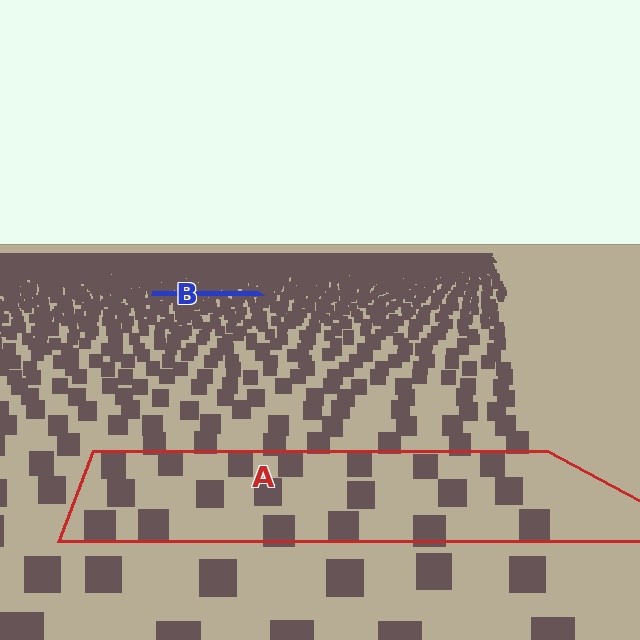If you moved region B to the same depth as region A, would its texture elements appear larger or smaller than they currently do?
They would appear larger. At a closer depth, the same texture elements are projected at a bigger on-screen size.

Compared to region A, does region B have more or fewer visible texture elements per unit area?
Region B has more texture elements per unit area — they are packed more densely because it is farther away.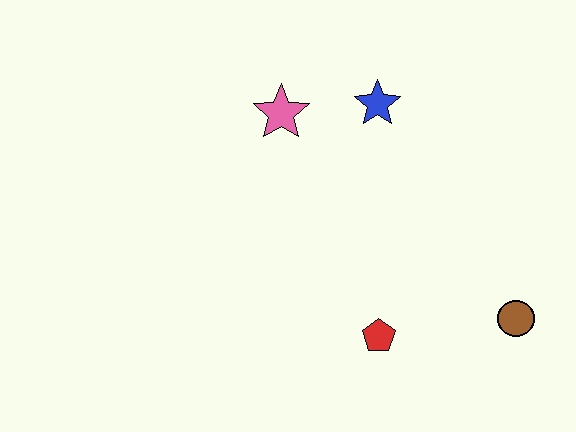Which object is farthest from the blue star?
The brown circle is farthest from the blue star.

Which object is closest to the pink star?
The blue star is closest to the pink star.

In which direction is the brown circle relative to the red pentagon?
The brown circle is to the right of the red pentagon.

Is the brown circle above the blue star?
No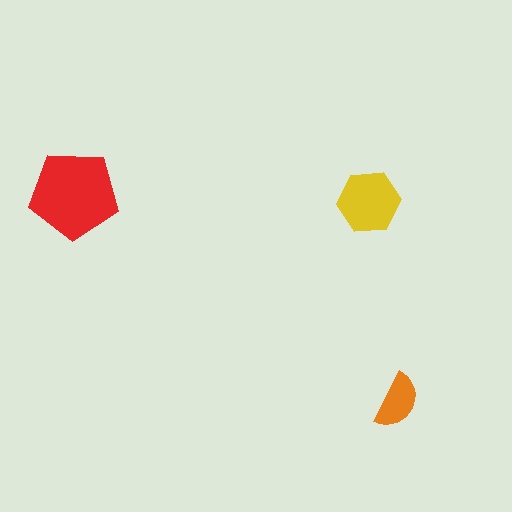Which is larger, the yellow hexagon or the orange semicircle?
The yellow hexagon.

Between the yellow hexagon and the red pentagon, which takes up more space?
The red pentagon.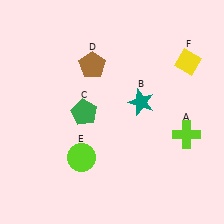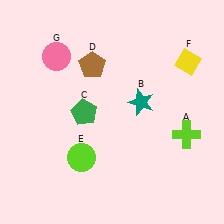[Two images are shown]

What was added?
A pink circle (G) was added in Image 2.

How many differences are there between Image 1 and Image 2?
There is 1 difference between the two images.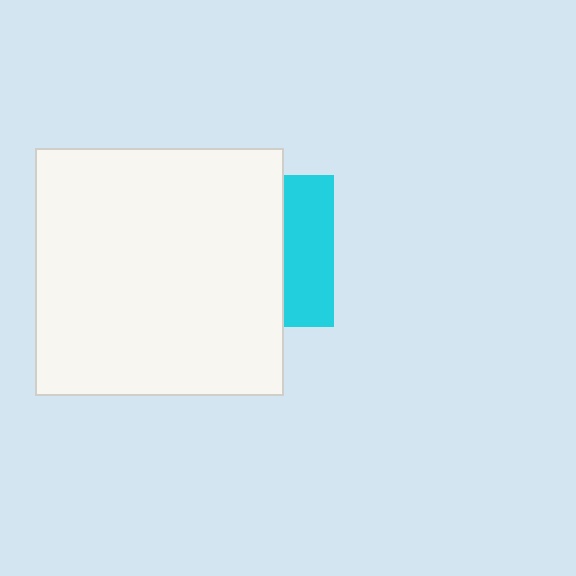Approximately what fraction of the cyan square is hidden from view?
Roughly 67% of the cyan square is hidden behind the white square.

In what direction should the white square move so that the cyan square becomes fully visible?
The white square should move left. That is the shortest direction to clear the overlap and leave the cyan square fully visible.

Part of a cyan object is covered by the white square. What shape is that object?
It is a square.